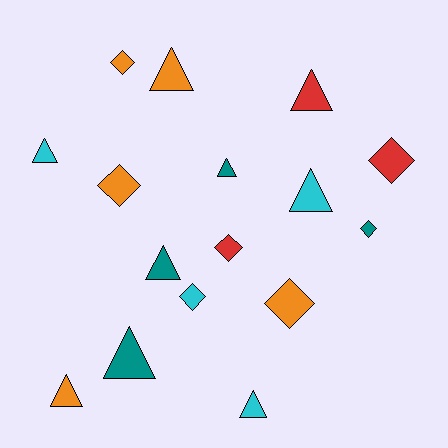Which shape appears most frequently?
Triangle, with 9 objects.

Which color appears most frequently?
Orange, with 5 objects.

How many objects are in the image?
There are 16 objects.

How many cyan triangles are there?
There are 3 cyan triangles.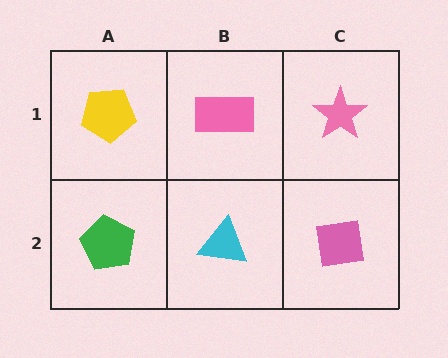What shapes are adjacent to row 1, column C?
A pink square (row 2, column C), a pink rectangle (row 1, column B).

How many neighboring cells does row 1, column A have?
2.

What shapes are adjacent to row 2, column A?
A yellow pentagon (row 1, column A), a cyan triangle (row 2, column B).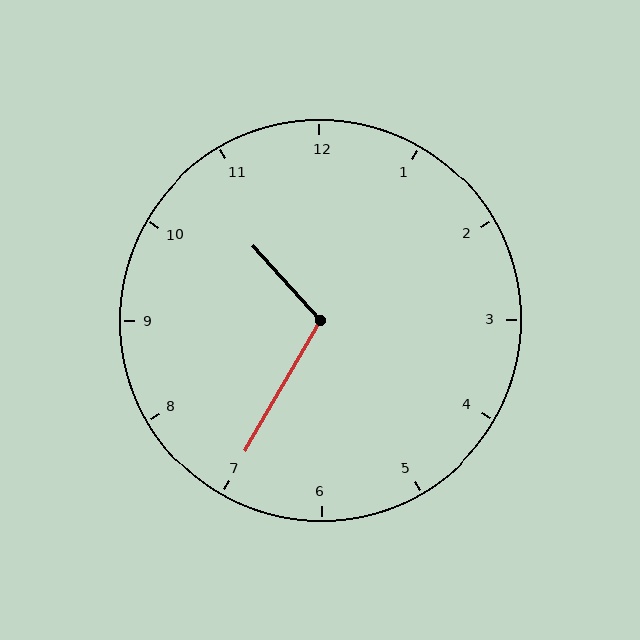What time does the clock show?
10:35.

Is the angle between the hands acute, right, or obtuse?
It is obtuse.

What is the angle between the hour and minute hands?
Approximately 108 degrees.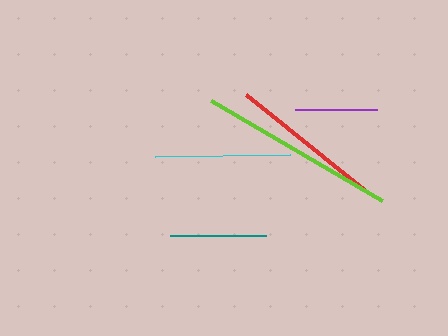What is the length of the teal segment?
The teal segment is approximately 96 pixels long.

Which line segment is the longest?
The lime line is the longest at approximately 197 pixels.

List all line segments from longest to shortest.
From longest to shortest: lime, red, cyan, teal, purple.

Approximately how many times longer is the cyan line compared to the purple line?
The cyan line is approximately 1.7 times the length of the purple line.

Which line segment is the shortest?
The purple line is the shortest at approximately 82 pixels.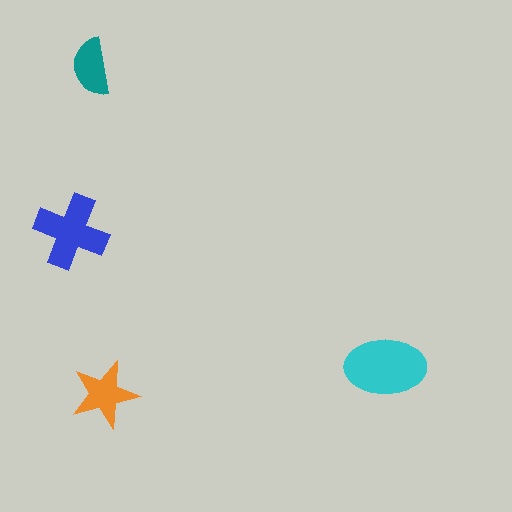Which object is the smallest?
The teal semicircle.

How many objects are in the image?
There are 4 objects in the image.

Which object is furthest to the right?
The cyan ellipse is rightmost.